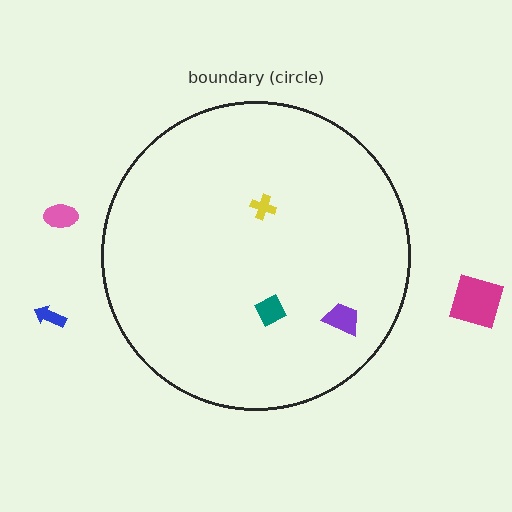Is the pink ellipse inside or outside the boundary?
Outside.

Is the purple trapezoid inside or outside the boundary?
Inside.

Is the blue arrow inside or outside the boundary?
Outside.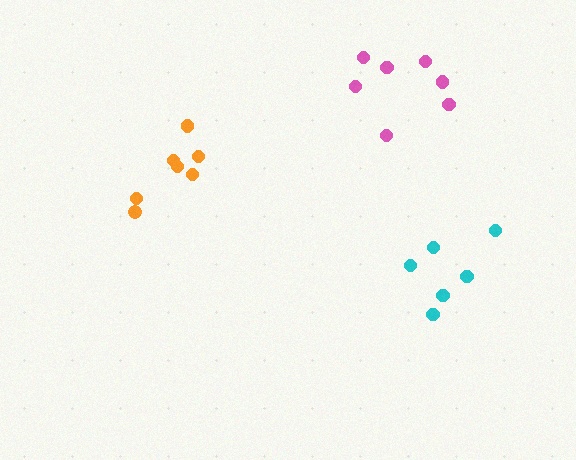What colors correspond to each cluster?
The clusters are colored: orange, pink, cyan.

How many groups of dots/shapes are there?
There are 3 groups.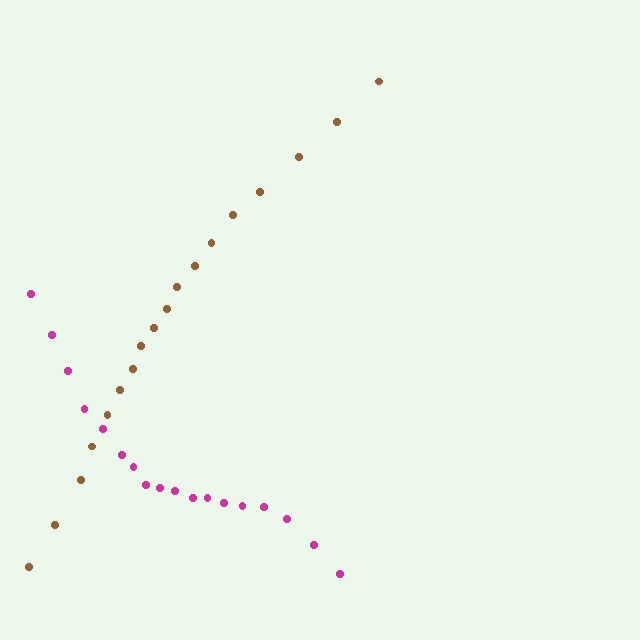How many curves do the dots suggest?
There are 2 distinct paths.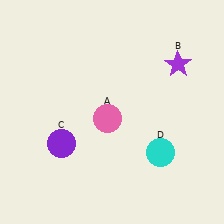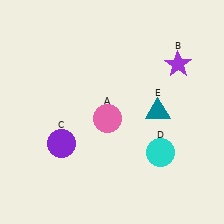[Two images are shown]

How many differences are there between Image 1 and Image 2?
There is 1 difference between the two images.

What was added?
A teal triangle (E) was added in Image 2.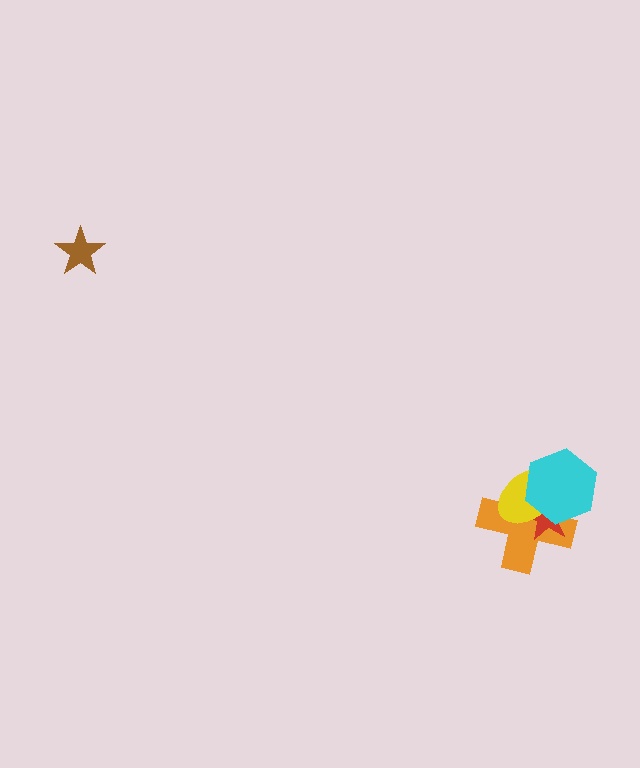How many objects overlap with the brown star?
0 objects overlap with the brown star.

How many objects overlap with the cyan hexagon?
3 objects overlap with the cyan hexagon.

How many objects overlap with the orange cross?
3 objects overlap with the orange cross.